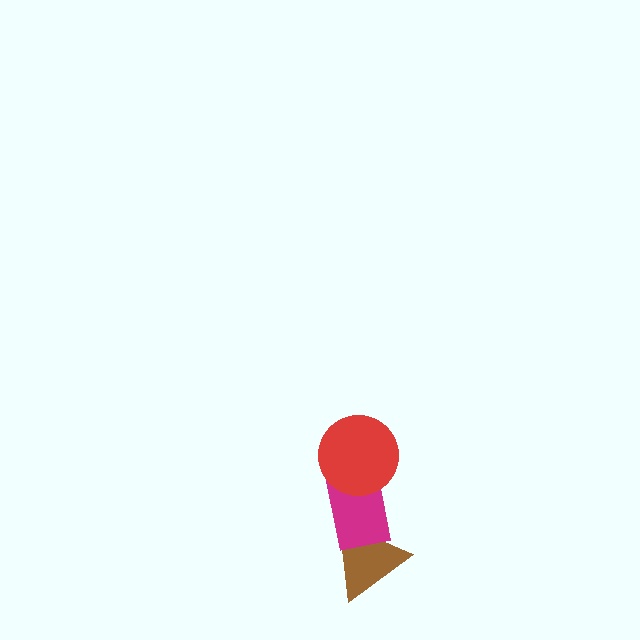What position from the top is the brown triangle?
The brown triangle is 3rd from the top.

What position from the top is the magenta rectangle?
The magenta rectangle is 2nd from the top.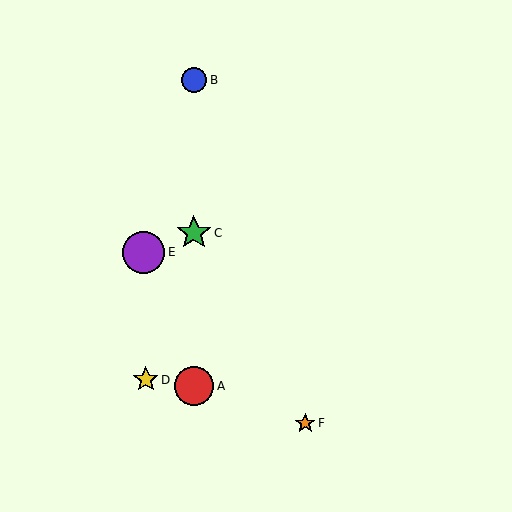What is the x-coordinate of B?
Object B is at x≈194.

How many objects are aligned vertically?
3 objects (A, B, C) are aligned vertically.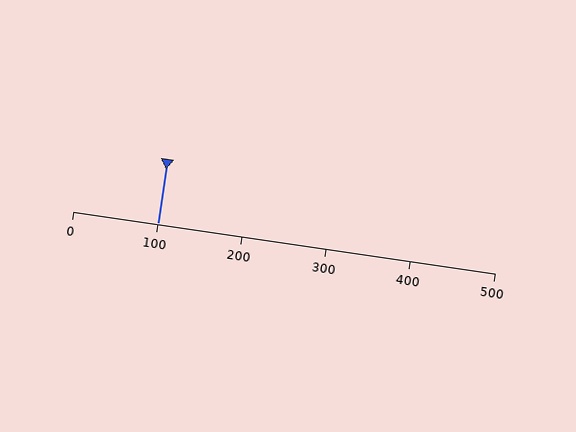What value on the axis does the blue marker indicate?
The marker indicates approximately 100.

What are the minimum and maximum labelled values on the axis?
The axis runs from 0 to 500.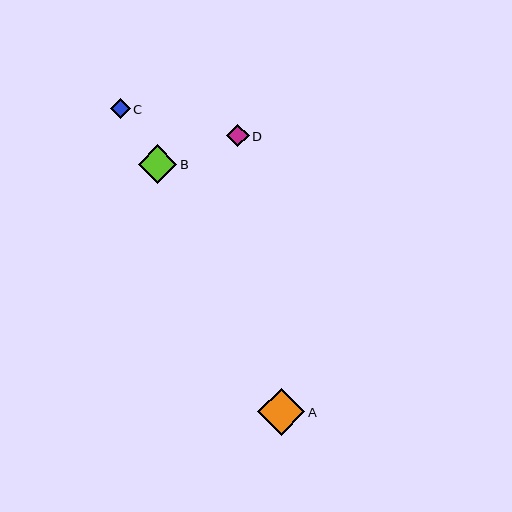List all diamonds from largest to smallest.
From largest to smallest: A, B, D, C.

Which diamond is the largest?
Diamond A is the largest with a size of approximately 47 pixels.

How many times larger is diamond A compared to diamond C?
Diamond A is approximately 2.4 times the size of diamond C.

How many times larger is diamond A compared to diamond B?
Diamond A is approximately 1.2 times the size of diamond B.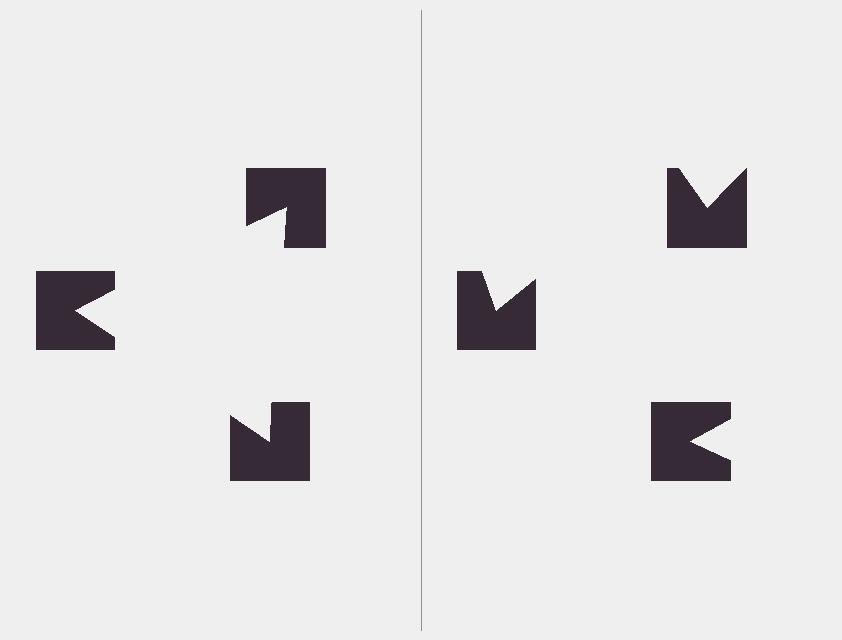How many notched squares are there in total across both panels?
6 — 3 on each side.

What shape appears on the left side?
An illusory triangle.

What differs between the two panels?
The notched squares are positioned identically on both sides; only the wedge orientations differ. On the left they align to a triangle; on the right they are misaligned.